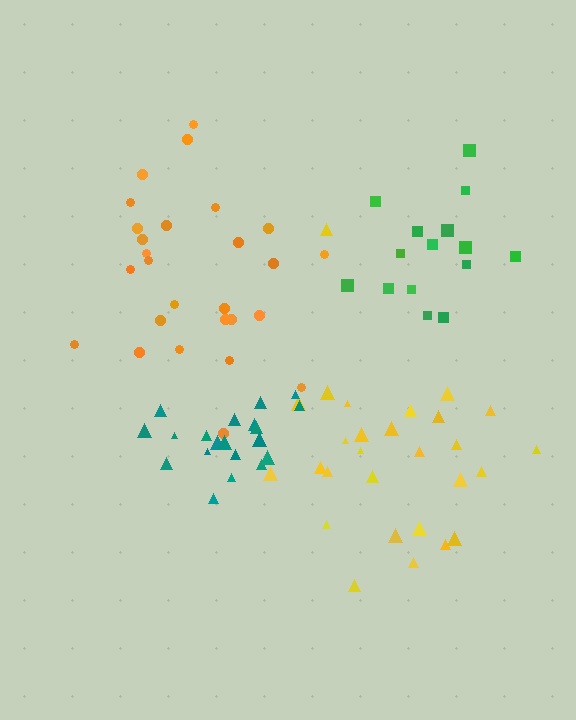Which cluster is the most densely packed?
Teal.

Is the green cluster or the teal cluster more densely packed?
Teal.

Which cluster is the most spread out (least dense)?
Green.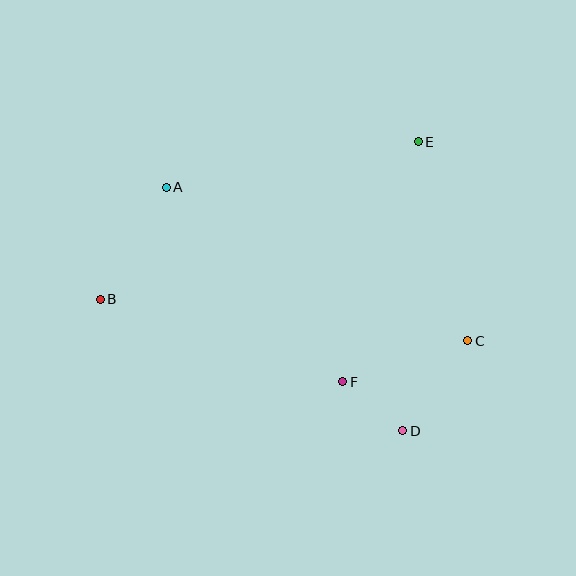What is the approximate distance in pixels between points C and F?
The distance between C and F is approximately 132 pixels.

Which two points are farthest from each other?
Points B and C are farthest from each other.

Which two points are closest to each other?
Points D and F are closest to each other.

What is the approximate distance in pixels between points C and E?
The distance between C and E is approximately 205 pixels.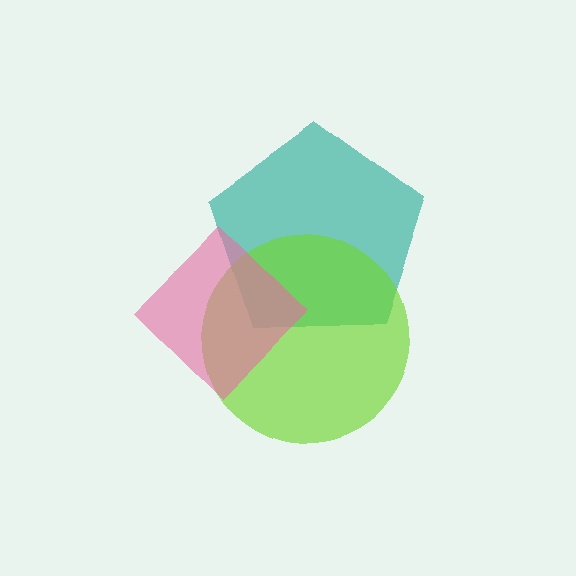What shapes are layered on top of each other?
The layered shapes are: a teal pentagon, a lime circle, a pink diamond.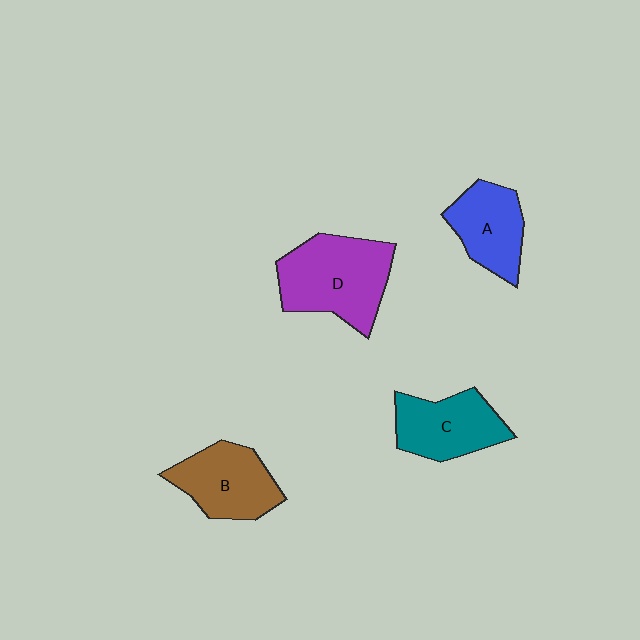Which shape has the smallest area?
Shape A (blue).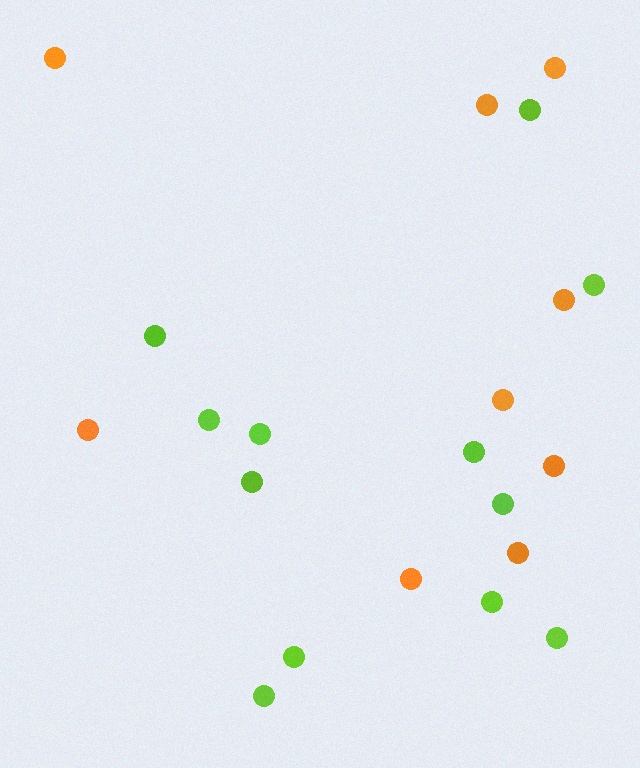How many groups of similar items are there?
There are 2 groups: one group of orange circles (9) and one group of lime circles (12).